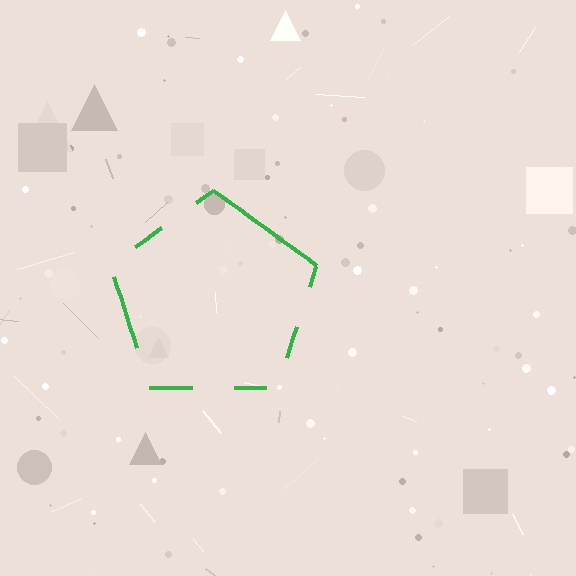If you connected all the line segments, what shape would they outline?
They would outline a pentagon.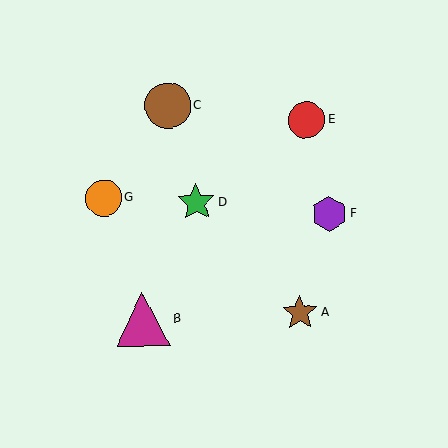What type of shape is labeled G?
Shape G is an orange circle.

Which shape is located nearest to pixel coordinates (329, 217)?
The purple hexagon (labeled F) at (329, 214) is nearest to that location.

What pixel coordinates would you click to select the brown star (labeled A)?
Click at (300, 313) to select the brown star A.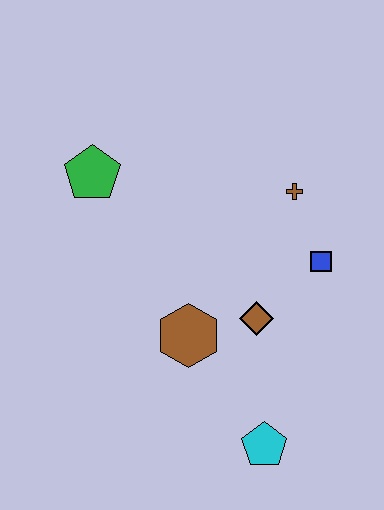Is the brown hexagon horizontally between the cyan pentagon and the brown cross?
No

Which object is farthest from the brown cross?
The cyan pentagon is farthest from the brown cross.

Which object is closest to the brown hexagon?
The brown diamond is closest to the brown hexagon.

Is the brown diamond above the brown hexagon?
Yes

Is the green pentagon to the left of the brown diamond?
Yes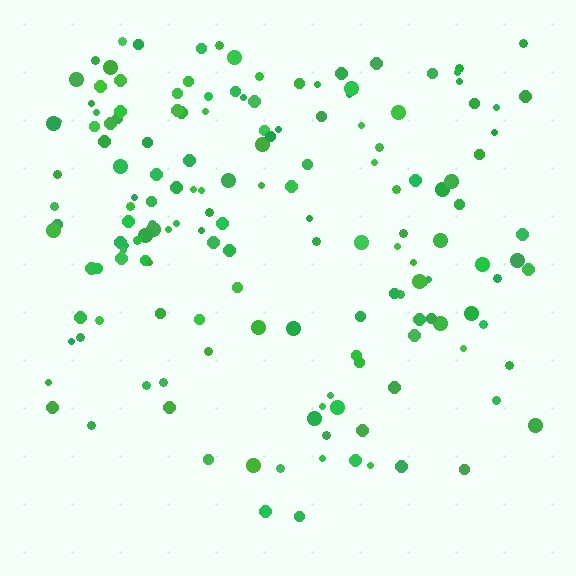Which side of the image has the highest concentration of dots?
The top.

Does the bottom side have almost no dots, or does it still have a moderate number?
Still a moderate number, just noticeably fewer than the top.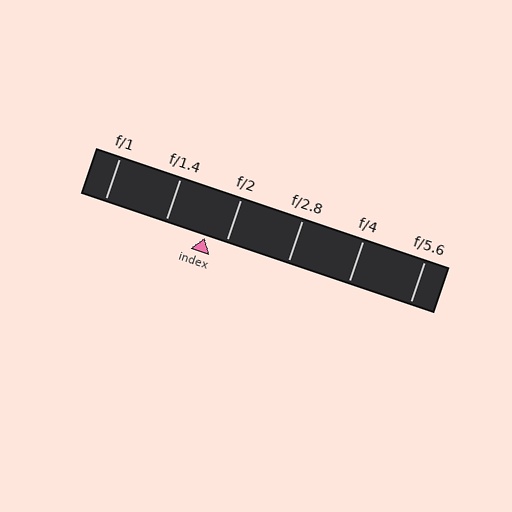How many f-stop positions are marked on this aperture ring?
There are 6 f-stop positions marked.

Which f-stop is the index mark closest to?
The index mark is closest to f/2.